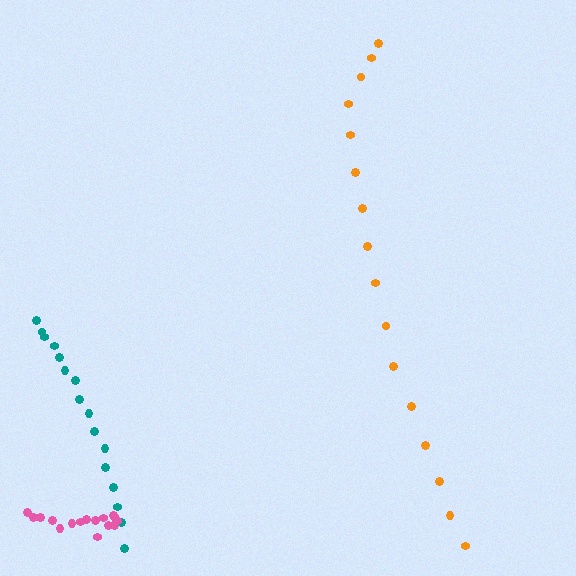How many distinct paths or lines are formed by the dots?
There are 3 distinct paths.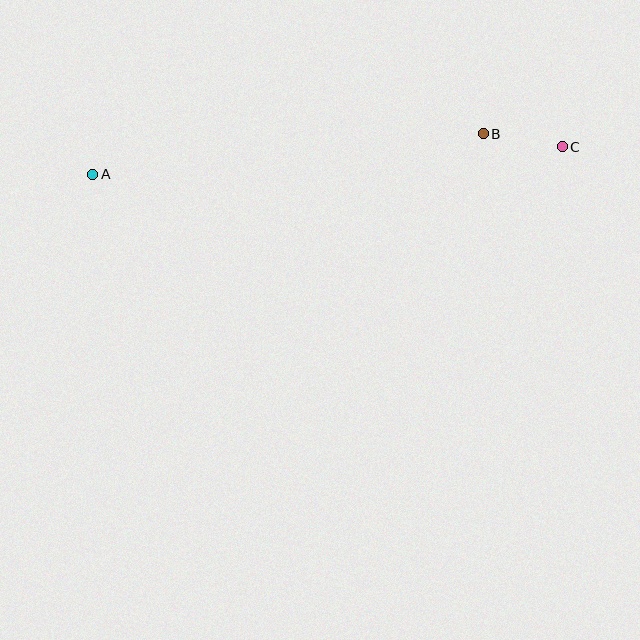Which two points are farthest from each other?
Points A and C are farthest from each other.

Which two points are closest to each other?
Points B and C are closest to each other.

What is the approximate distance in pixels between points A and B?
The distance between A and B is approximately 393 pixels.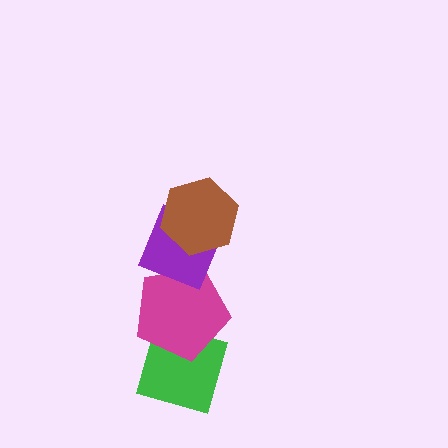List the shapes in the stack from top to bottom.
From top to bottom: the brown hexagon, the purple diamond, the magenta pentagon, the green diamond.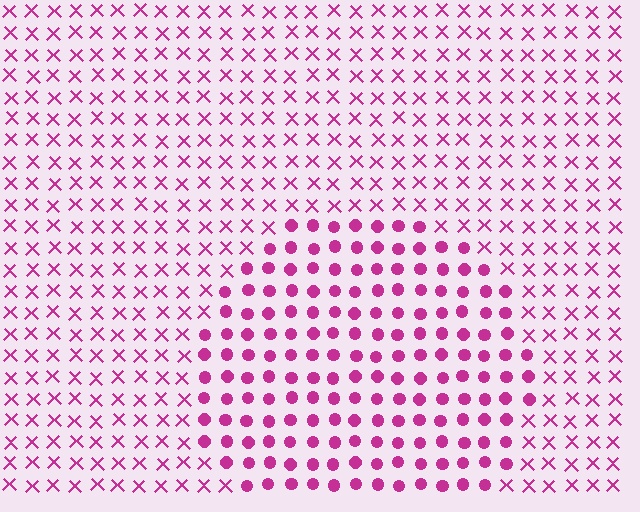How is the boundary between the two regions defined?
The boundary is defined by a change in element shape: circles inside vs. X marks outside. All elements share the same color and spacing.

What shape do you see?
I see a circle.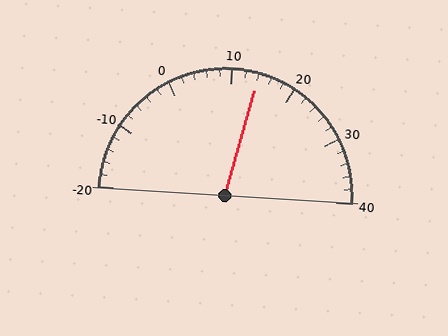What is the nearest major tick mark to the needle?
The nearest major tick mark is 10.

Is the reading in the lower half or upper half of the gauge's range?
The reading is in the upper half of the range (-20 to 40).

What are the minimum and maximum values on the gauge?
The gauge ranges from -20 to 40.